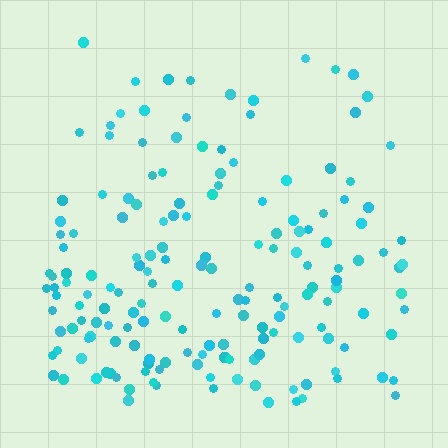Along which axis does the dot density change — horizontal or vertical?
Vertical.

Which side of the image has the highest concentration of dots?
The bottom.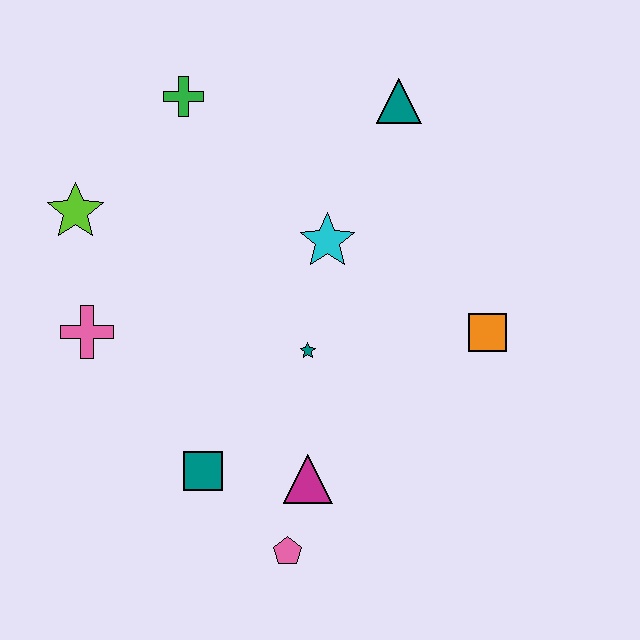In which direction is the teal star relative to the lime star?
The teal star is to the right of the lime star.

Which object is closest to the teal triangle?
The cyan star is closest to the teal triangle.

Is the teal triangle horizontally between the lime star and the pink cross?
No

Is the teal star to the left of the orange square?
Yes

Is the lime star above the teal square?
Yes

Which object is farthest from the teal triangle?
The pink pentagon is farthest from the teal triangle.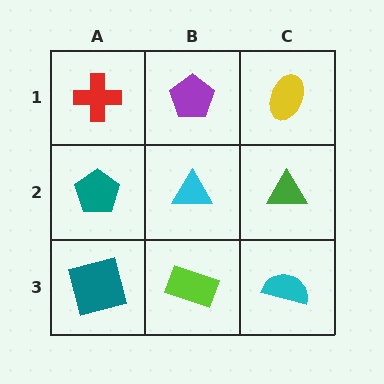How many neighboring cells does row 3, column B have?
3.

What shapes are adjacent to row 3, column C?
A green triangle (row 2, column C), a lime rectangle (row 3, column B).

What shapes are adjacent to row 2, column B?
A purple pentagon (row 1, column B), a lime rectangle (row 3, column B), a teal pentagon (row 2, column A), a green triangle (row 2, column C).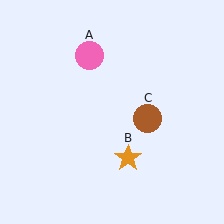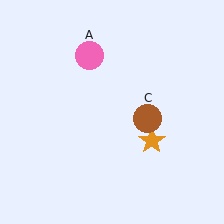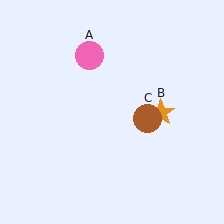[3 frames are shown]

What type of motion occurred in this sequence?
The orange star (object B) rotated counterclockwise around the center of the scene.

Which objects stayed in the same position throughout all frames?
Pink circle (object A) and brown circle (object C) remained stationary.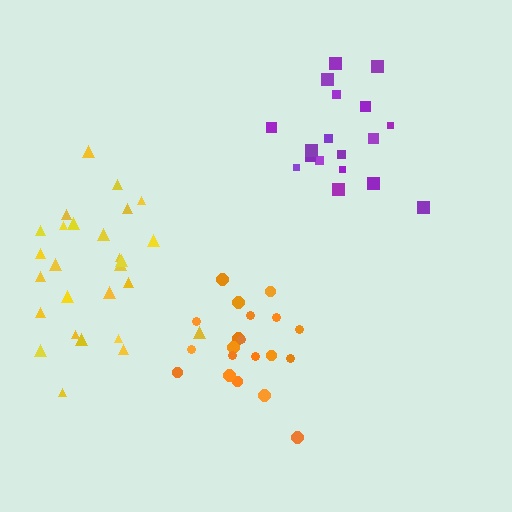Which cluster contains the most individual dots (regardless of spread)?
Yellow (28).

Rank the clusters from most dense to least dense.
purple, orange, yellow.